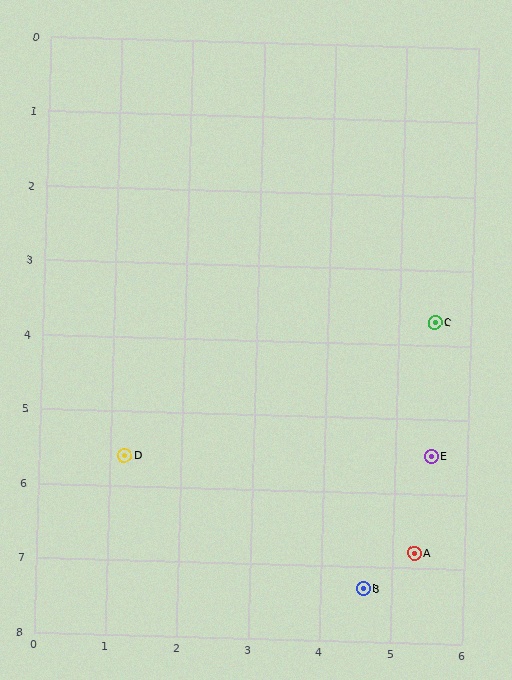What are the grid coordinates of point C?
Point C is at approximately (5.5, 3.7).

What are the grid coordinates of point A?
Point A is at approximately (5.3, 6.8).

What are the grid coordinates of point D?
Point D is at approximately (1.2, 5.6).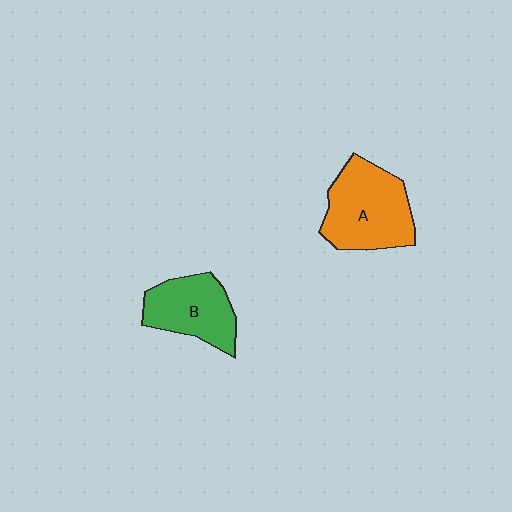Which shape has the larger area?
Shape A (orange).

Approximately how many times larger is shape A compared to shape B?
Approximately 1.3 times.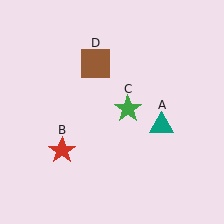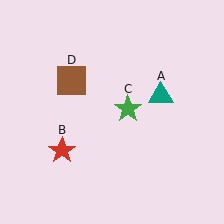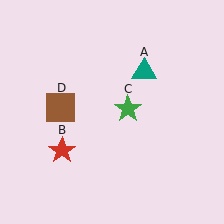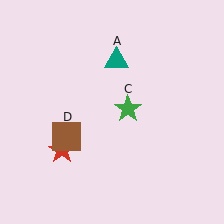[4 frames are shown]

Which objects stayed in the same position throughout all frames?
Red star (object B) and green star (object C) remained stationary.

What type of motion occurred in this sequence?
The teal triangle (object A), brown square (object D) rotated counterclockwise around the center of the scene.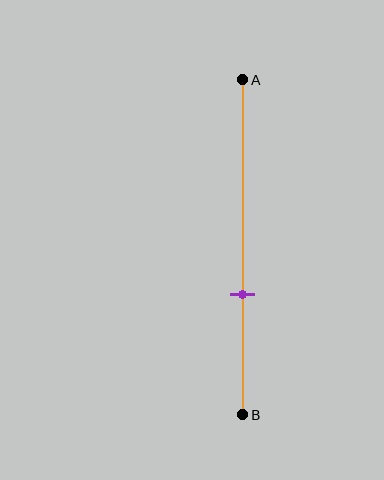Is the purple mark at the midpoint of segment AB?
No, the mark is at about 65% from A, not at the 50% midpoint.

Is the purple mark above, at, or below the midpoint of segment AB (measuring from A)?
The purple mark is below the midpoint of segment AB.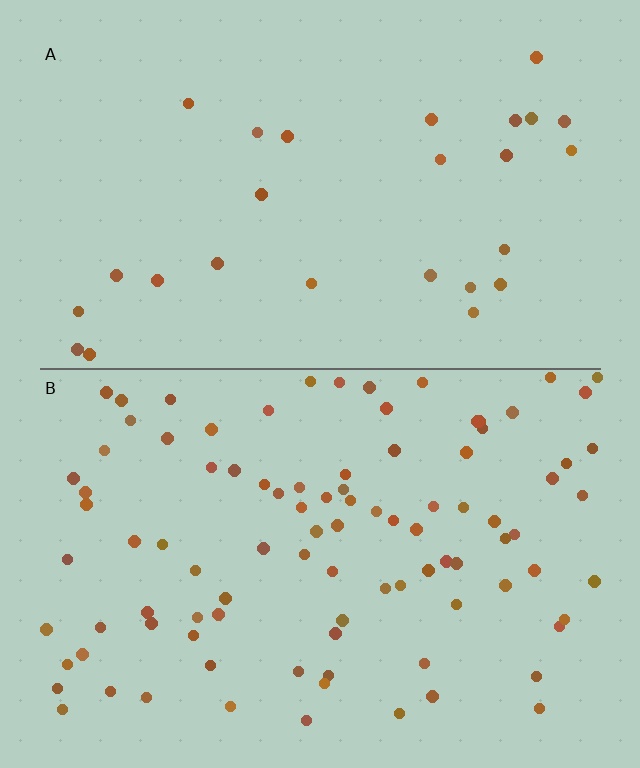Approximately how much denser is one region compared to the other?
Approximately 3.6× — region B over region A.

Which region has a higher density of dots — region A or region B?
B (the bottom).